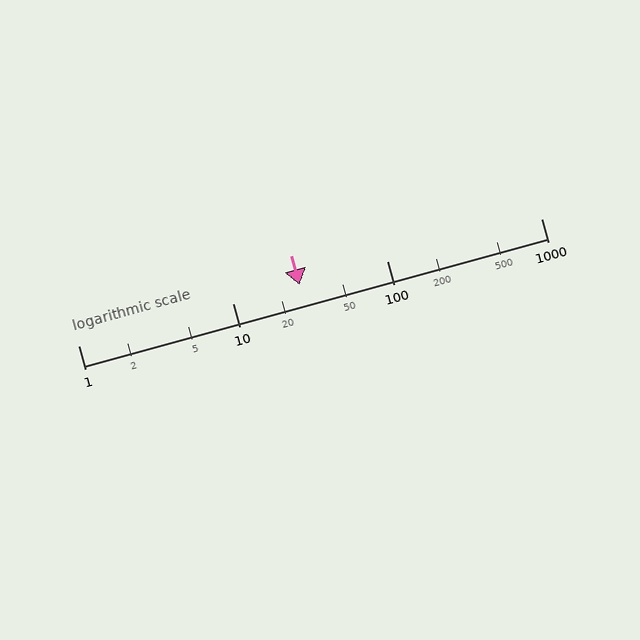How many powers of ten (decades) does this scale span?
The scale spans 3 decades, from 1 to 1000.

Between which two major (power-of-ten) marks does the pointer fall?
The pointer is between 10 and 100.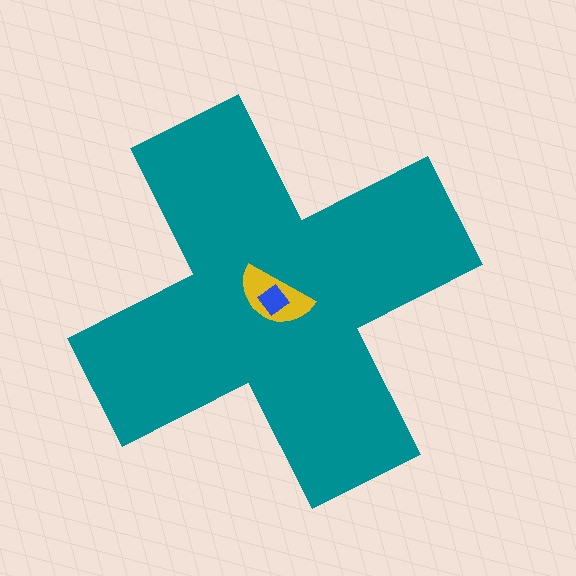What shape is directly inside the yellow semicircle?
The blue diamond.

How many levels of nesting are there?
3.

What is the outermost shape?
The teal cross.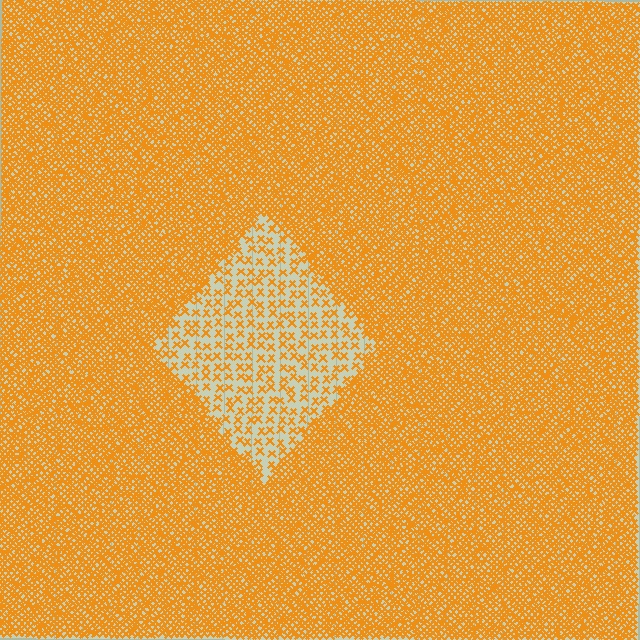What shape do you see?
I see a diamond.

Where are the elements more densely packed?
The elements are more densely packed outside the diamond boundary.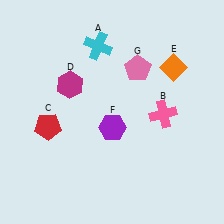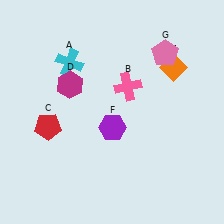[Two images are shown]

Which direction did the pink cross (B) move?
The pink cross (B) moved left.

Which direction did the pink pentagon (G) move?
The pink pentagon (G) moved right.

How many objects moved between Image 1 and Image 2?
3 objects moved between the two images.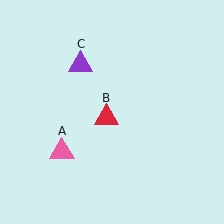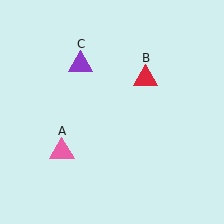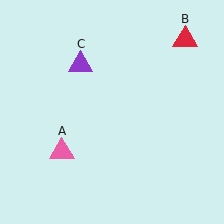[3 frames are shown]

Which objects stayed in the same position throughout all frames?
Pink triangle (object A) and purple triangle (object C) remained stationary.